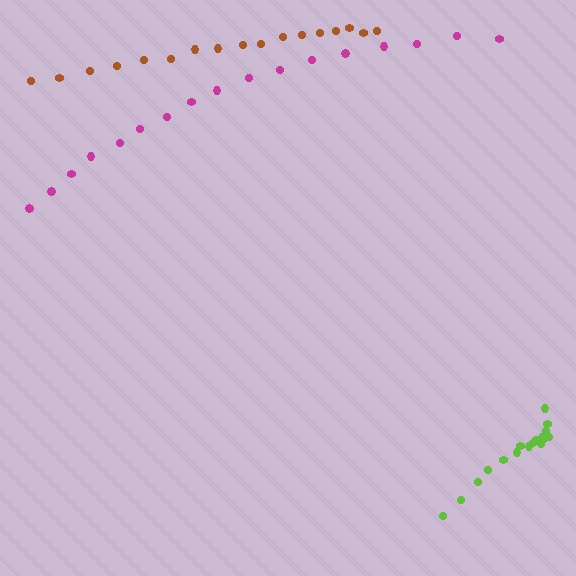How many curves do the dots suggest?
There are 3 distinct paths.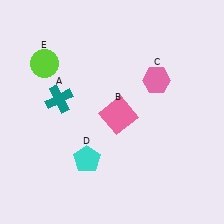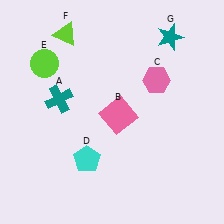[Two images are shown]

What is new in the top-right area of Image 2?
A teal star (G) was added in the top-right area of Image 2.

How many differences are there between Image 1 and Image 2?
There are 2 differences between the two images.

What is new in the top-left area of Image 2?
A lime triangle (F) was added in the top-left area of Image 2.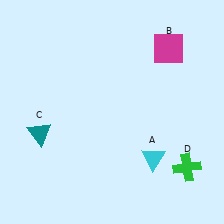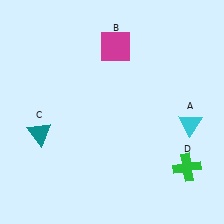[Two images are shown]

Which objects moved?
The objects that moved are: the cyan triangle (A), the magenta square (B).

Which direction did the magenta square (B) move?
The magenta square (B) moved left.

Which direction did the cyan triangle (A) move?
The cyan triangle (A) moved right.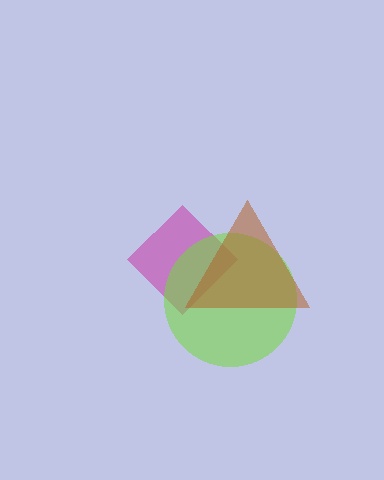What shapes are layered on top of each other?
The layered shapes are: a magenta diamond, a lime circle, a brown triangle.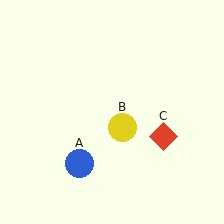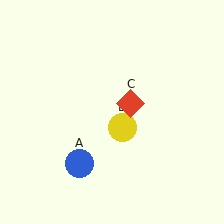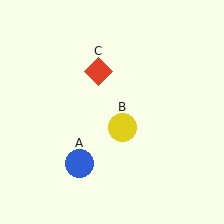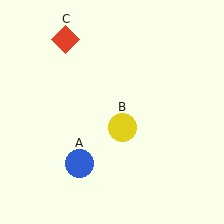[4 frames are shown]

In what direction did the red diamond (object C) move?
The red diamond (object C) moved up and to the left.